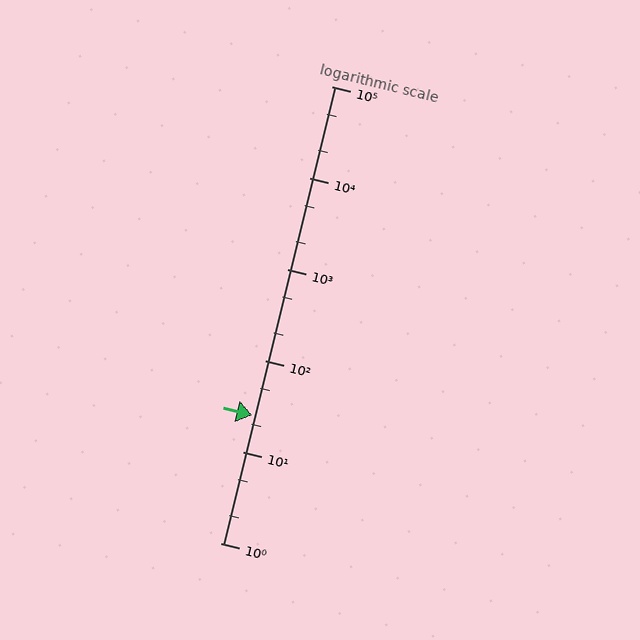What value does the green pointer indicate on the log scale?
The pointer indicates approximately 25.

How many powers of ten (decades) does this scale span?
The scale spans 5 decades, from 1 to 100000.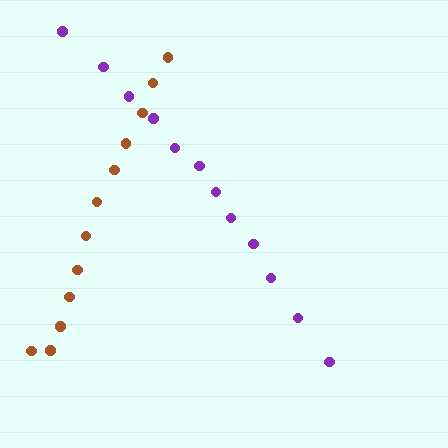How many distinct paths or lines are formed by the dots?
There are 2 distinct paths.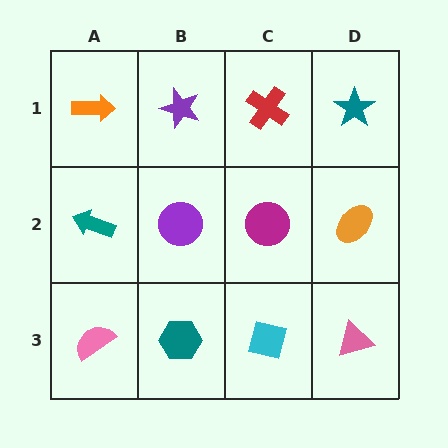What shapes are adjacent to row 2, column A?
An orange arrow (row 1, column A), a pink semicircle (row 3, column A), a purple circle (row 2, column B).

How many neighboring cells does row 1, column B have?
3.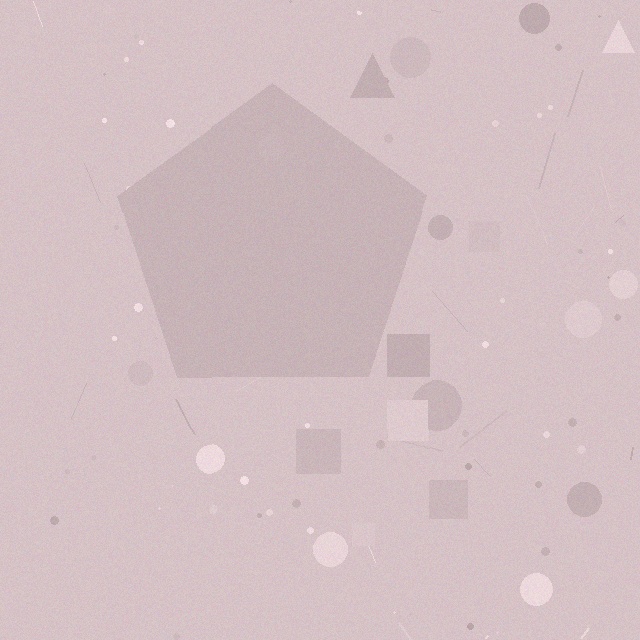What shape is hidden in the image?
A pentagon is hidden in the image.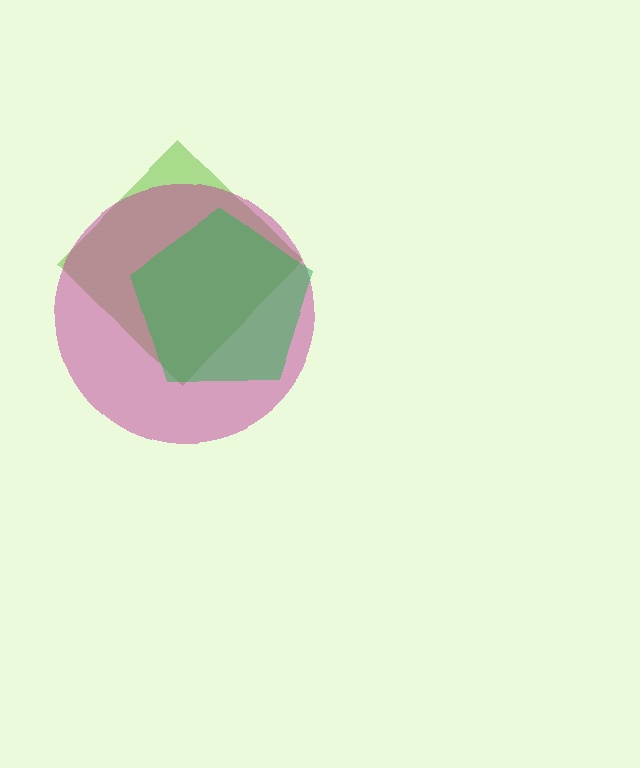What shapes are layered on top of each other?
The layered shapes are: a lime diamond, a magenta circle, a green pentagon.